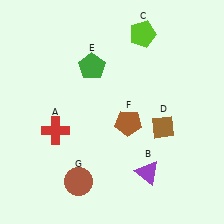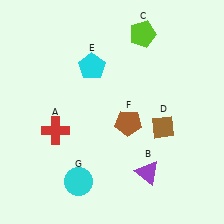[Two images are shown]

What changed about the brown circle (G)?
In Image 1, G is brown. In Image 2, it changed to cyan.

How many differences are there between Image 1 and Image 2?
There are 2 differences between the two images.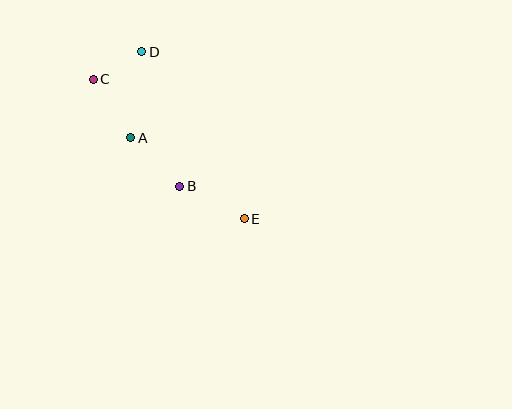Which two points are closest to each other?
Points C and D are closest to each other.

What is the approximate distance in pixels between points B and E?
The distance between B and E is approximately 72 pixels.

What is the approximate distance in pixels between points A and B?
The distance between A and B is approximately 69 pixels.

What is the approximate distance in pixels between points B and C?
The distance between B and C is approximately 138 pixels.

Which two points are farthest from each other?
Points C and E are farthest from each other.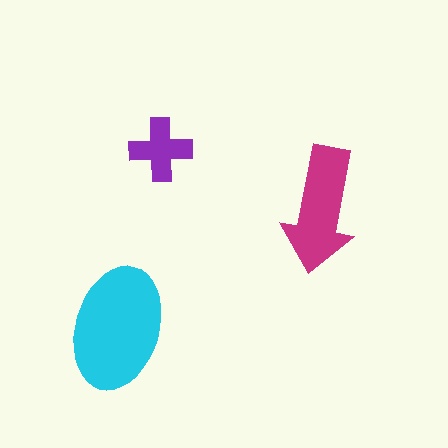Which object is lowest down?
The cyan ellipse is bottommost.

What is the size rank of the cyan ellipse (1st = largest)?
1st.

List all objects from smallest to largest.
The purple cross, the magenta arrow, the cyan ellipse.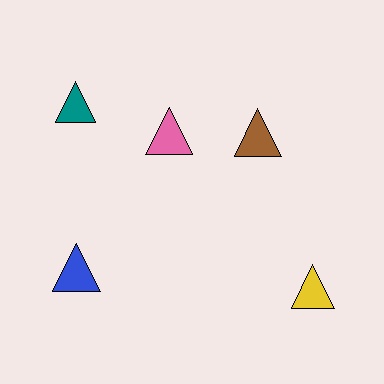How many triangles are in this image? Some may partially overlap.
There are 5 triangles.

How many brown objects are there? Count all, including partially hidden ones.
There is 1 brown object.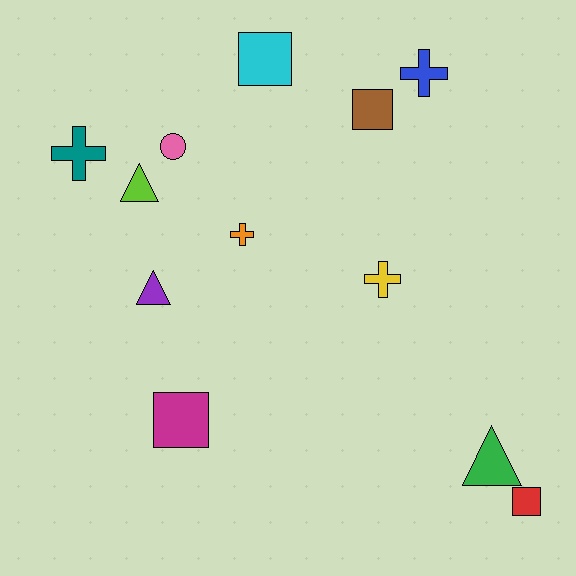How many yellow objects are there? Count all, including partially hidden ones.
There is 1 yellow object.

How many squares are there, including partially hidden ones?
There are 4 squares.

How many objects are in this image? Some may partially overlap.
There are 12 objects.